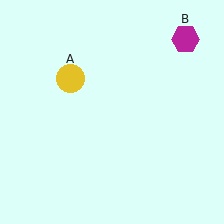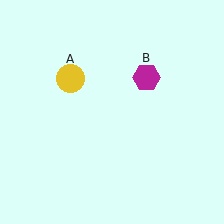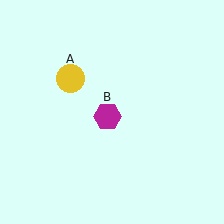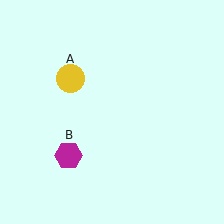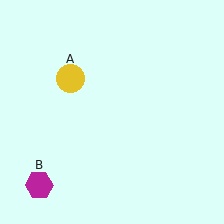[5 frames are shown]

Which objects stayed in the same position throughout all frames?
Yellow circle (object A) remained stationary.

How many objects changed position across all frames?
1 object changed position: magenta hexagon (object B).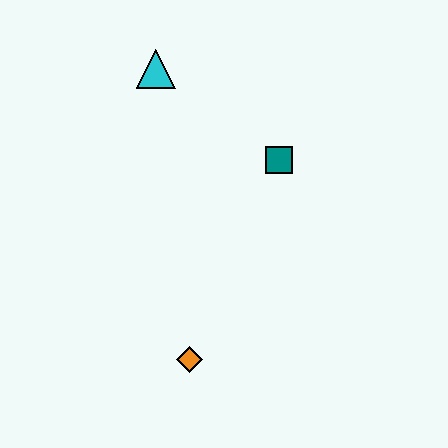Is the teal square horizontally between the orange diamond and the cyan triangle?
No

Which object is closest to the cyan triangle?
The teal square is closest to the cyan triangle.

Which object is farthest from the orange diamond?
The cyan triangle is farthest from the orange diamond.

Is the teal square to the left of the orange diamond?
No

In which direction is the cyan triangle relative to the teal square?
The cyan triangle is to the left of the teal square.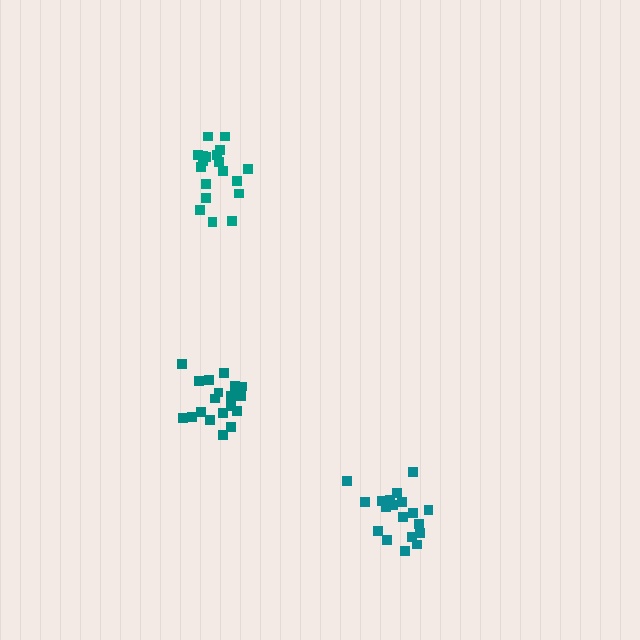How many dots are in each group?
Group 1: 19 dots, Group 2: 19 dots, Group 3: 19 dots (57 total).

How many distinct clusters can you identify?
There are 3 distinct clusters.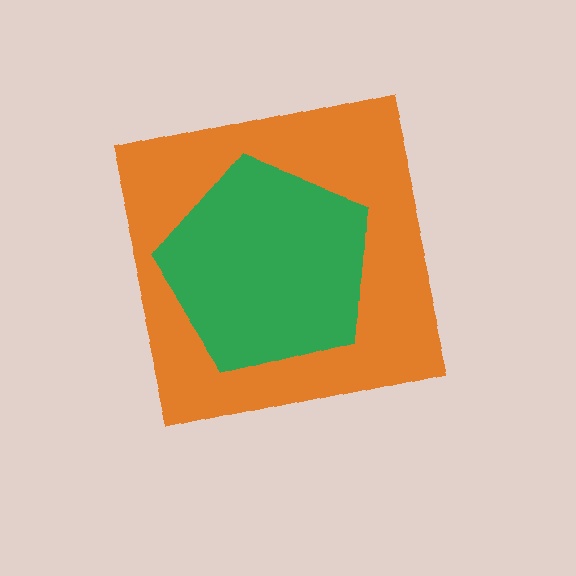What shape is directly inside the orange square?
The green pentagon.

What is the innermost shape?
The green pentagon.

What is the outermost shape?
The orange square.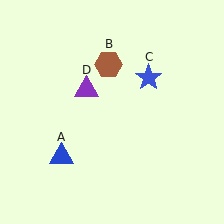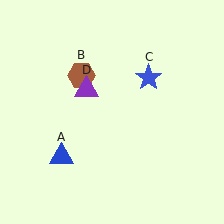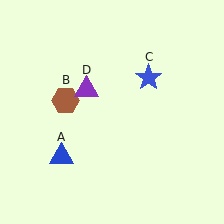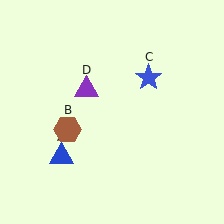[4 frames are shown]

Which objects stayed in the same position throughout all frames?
Blue triangle (object A) and blue star (object C) and purple triangle (object D) remained stationary.